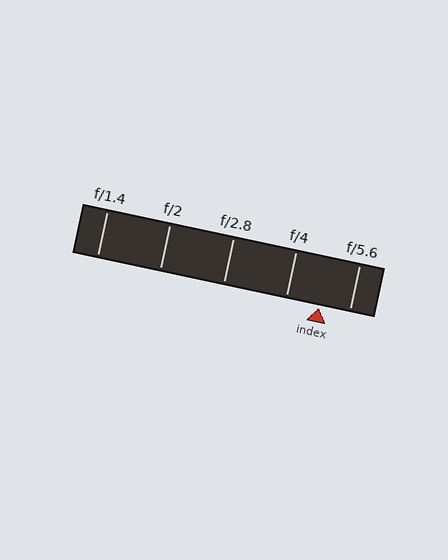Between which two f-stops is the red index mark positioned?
The index mark is between f/4 and f/5.6.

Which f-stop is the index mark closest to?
The index mark is closest to f/5.6.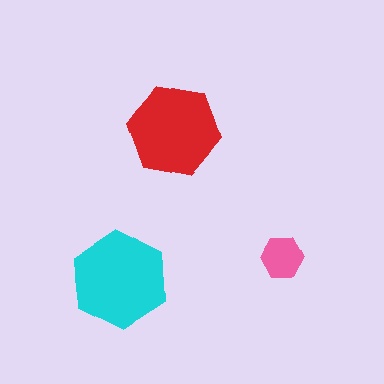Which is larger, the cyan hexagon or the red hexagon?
The cyan one.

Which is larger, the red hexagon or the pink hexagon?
The red one.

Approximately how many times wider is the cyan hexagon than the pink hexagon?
About 2.5 times wider.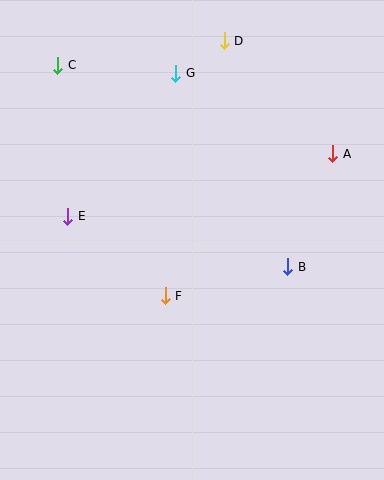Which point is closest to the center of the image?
Point F at (165, 296) is closest to the center.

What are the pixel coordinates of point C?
Point C is at (58, 65).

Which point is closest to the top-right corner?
Point A is closest to the top-right corner.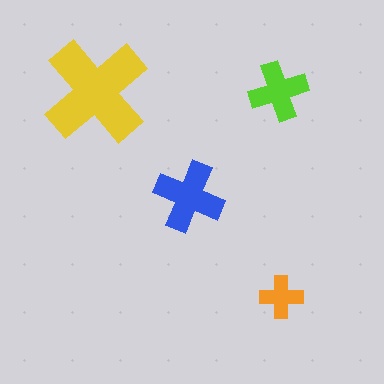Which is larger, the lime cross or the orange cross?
The lime one.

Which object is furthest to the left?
The yellow cross is leftmost.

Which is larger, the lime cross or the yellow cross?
The yellow one.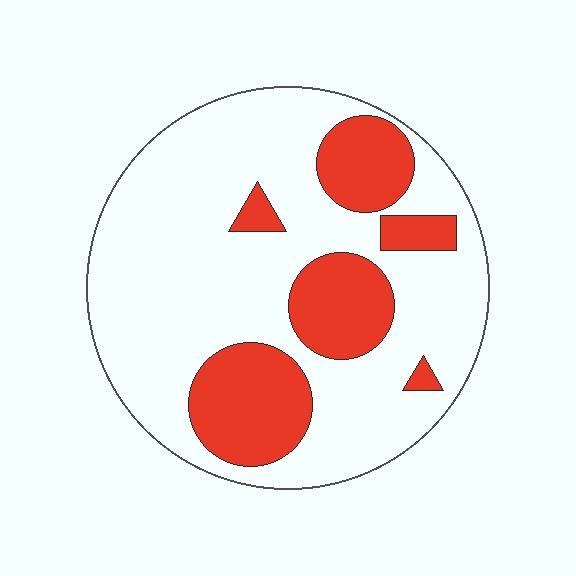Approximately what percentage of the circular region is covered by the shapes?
Approximately 25%.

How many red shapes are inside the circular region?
6.